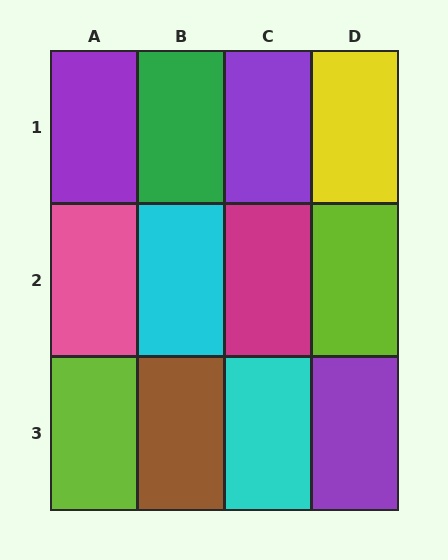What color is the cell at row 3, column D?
Purple.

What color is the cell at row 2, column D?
Lime.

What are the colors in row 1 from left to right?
Purple, green, purple, yellow.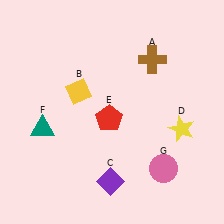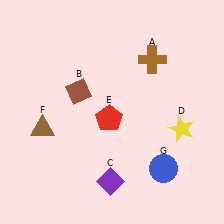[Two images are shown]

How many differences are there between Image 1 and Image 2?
There are 3 differences between the two images.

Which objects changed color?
B changed from yellow to brown. F changed from teal to brown. G changed from pink to blue.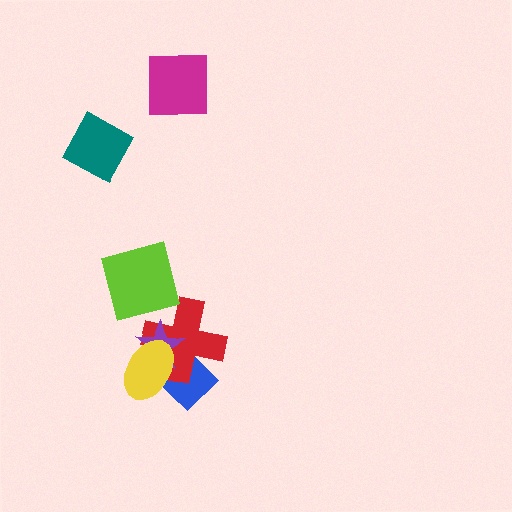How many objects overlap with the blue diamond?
3 objects overlap with the blue diamond.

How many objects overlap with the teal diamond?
0 objects overlap with the teal diamond.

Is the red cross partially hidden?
Yes, it is partially covered by another shape.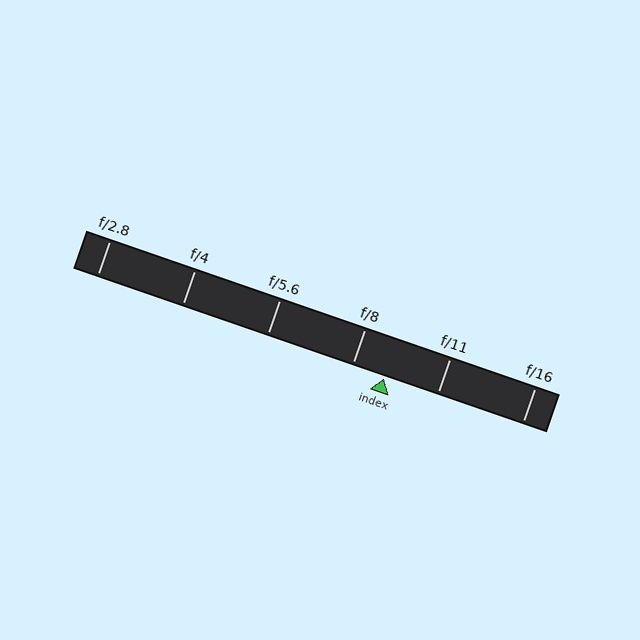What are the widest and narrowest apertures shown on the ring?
The widest aperture shown is f/2.8 and the narrowest is f/16.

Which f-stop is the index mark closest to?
The index mark is closest to f/8.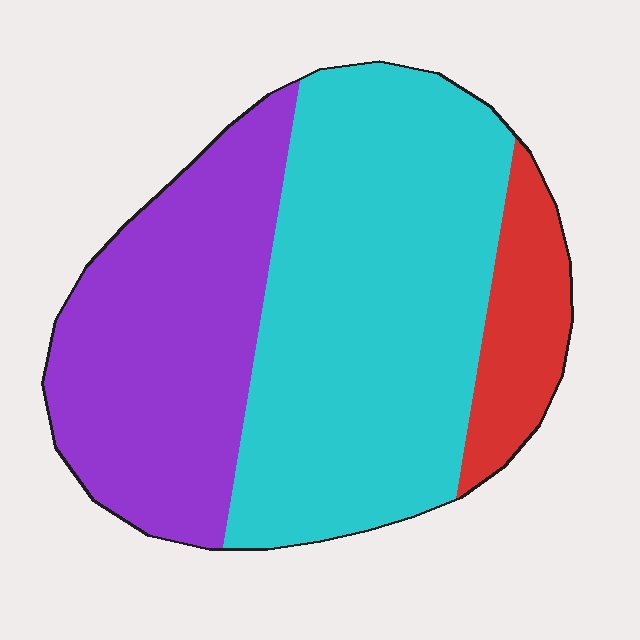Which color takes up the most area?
Cyan, at roughly 55%.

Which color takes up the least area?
Red, at roughly 10%.